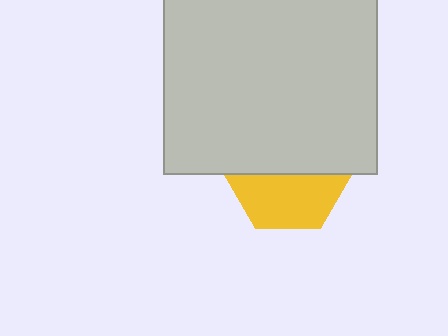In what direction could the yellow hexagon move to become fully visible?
The yellow hexagon could move down. That would shift it out from behind the light gray square entirely.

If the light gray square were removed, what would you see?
You would see the complete yellow hexagon.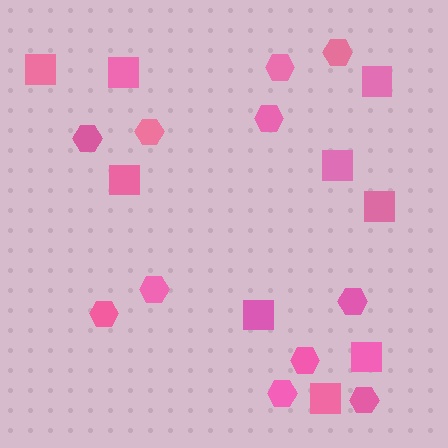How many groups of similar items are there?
There are 2 groups: one group of squares (9) and one group of hexagons (11).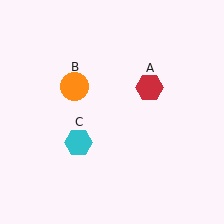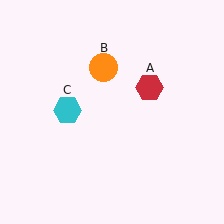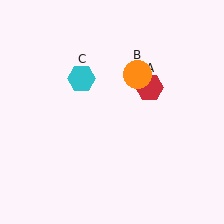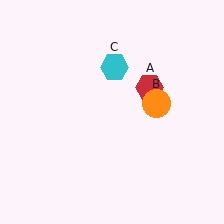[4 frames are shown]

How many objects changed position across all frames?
2 objects changed position: orange circle (object B), cyan hexagon (object C).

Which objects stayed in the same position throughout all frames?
Red hexagon (object A) remained stationary.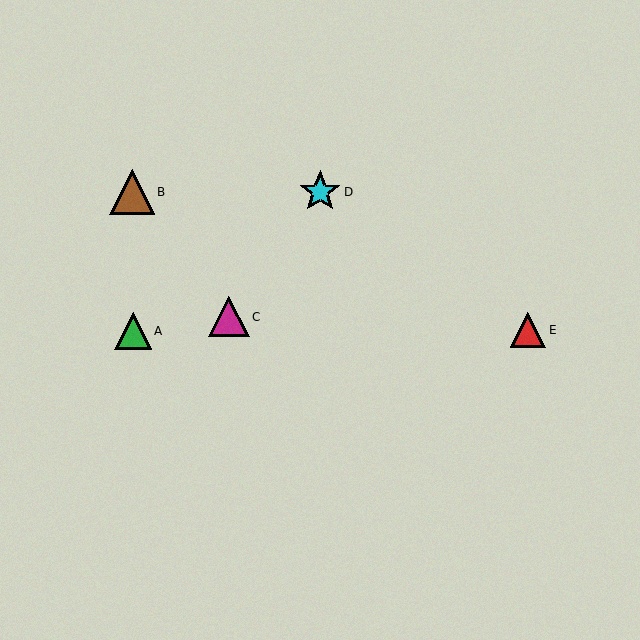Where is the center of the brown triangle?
The center of the brown triangle is at (132, 192).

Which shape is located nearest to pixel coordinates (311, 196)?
The cyan star (labeled D) at (320, 192) is nearest to that location.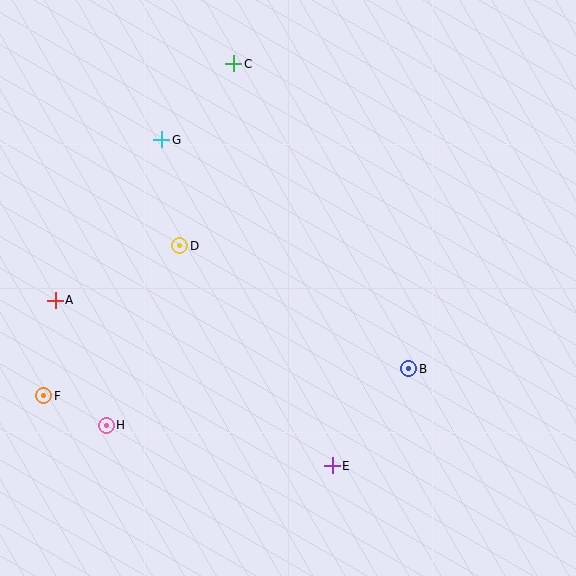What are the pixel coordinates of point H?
Point H is at (106, 425).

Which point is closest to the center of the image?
Point D at (180, 246) is closest to the center.